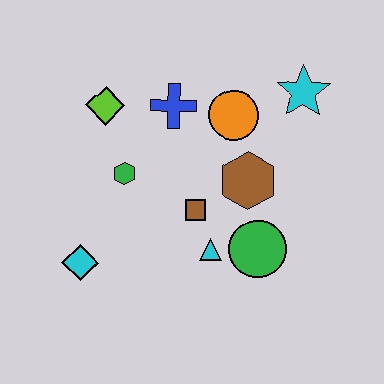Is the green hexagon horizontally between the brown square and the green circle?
No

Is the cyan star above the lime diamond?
Yes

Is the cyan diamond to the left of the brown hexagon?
Yes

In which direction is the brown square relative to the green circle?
The brown square is to the left of the green circle.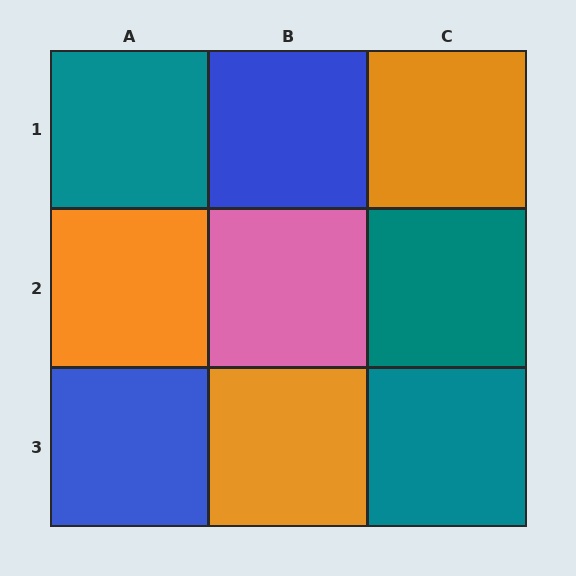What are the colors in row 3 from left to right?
Blue, orange, teal.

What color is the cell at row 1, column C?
Orange.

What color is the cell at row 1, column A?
Teal.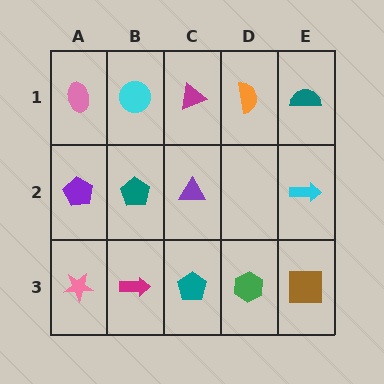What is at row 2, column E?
A cyan arrow.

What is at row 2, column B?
A teal pentagon.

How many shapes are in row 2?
4 shapes.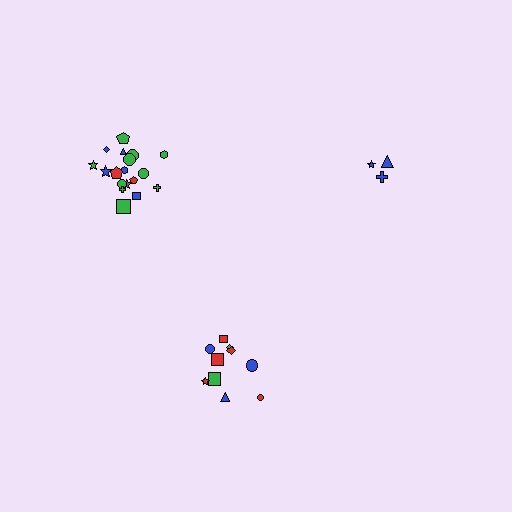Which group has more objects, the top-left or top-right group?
The top-left group.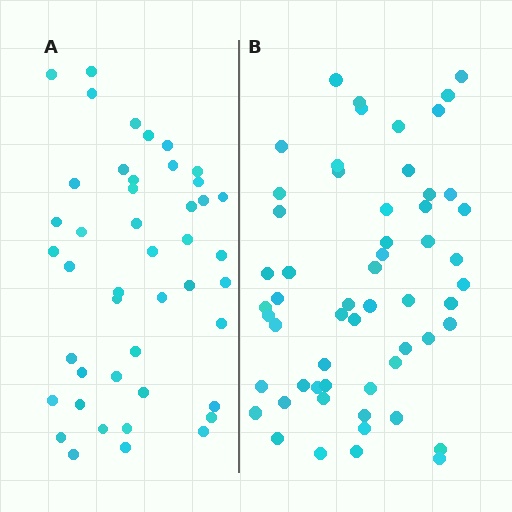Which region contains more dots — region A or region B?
Region B (the right region) has more dots.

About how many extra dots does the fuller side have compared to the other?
Region B has roughly 12 or so more dots than region A.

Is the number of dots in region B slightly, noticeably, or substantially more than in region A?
Region B has noticeably more, but not dramatically so. The ratio is roughly 1.3 to 1.